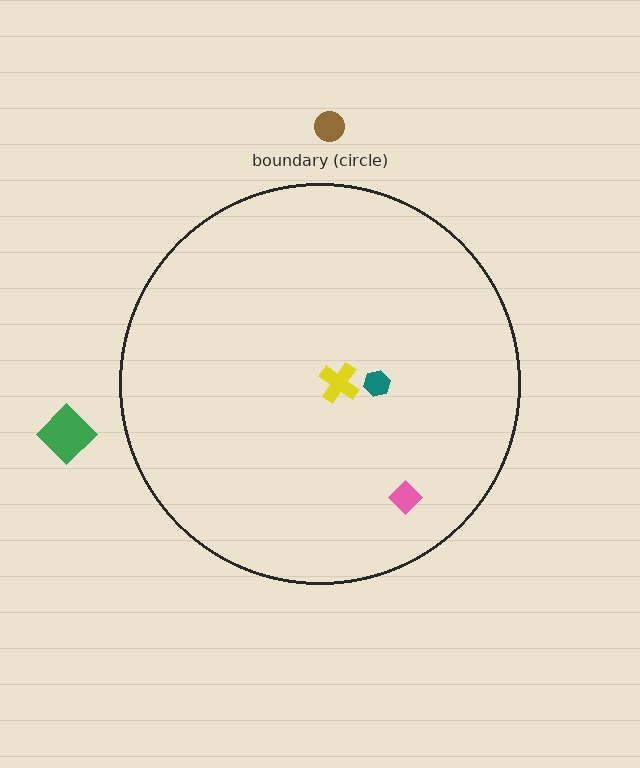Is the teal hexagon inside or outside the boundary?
Inside.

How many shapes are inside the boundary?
3 inside, 2 outside.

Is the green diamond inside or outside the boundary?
Outside.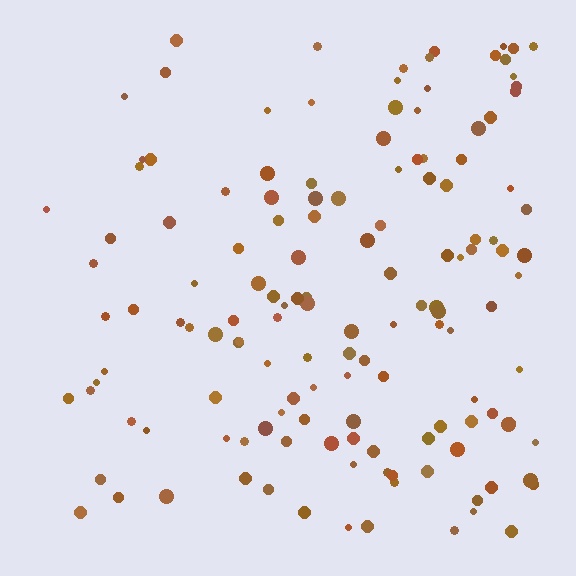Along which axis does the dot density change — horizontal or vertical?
Horizontal.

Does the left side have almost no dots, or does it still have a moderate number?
Still a moderate number, just noticeably fewer than the right.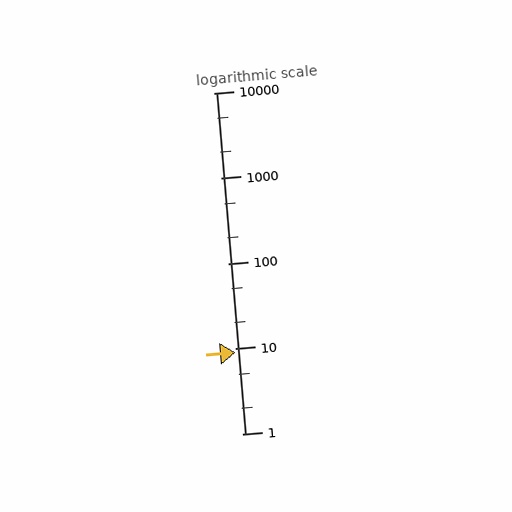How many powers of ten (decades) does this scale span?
The scale spans 4 decades, from 1 to 10000.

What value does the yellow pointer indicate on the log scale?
The pointer indicates approximately 8.9.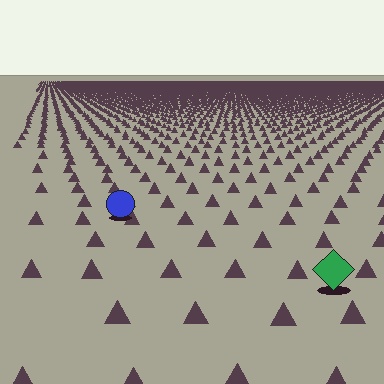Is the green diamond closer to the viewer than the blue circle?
Yes. The green diamond is closer — you can tell from the texture gradient: the ground texture is coarser near it.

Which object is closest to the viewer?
The green diamond is closest. The texture marks near it are larger and more spread out.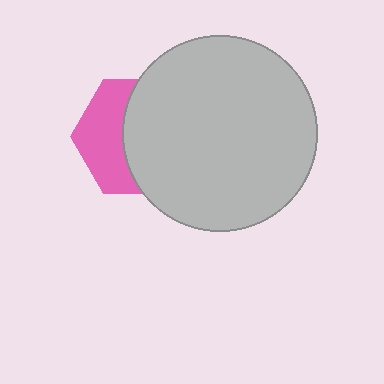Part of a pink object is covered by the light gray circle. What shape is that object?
It is a hexagon.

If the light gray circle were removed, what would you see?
You would see the complete pink hexagon.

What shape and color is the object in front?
The object in front is a light gray circle.